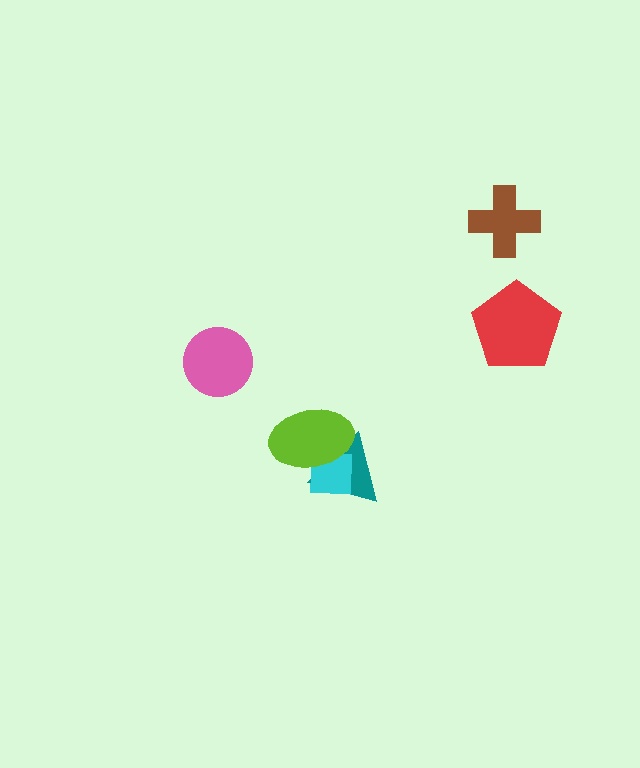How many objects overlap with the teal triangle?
2 objects overlap with the teal triangle.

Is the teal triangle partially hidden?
Yes, it is partially covered by another shape.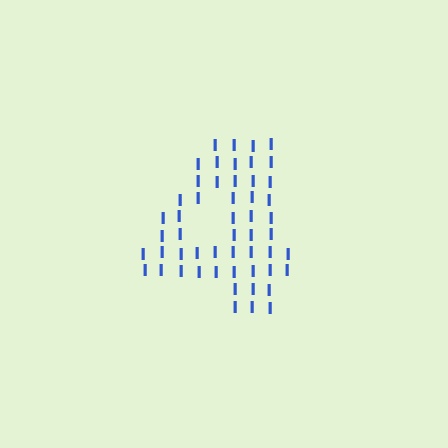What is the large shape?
The large shape is the digit 4.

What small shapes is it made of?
It is made of small letter I's.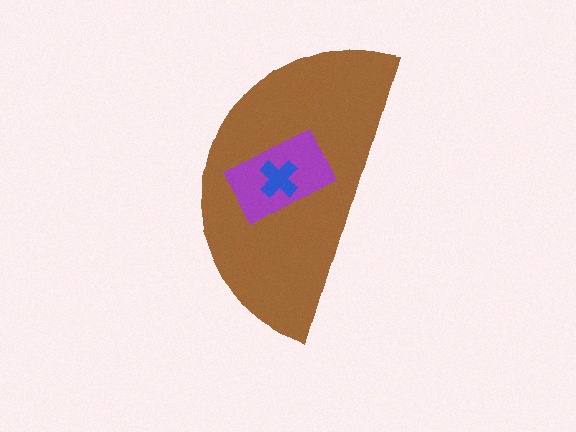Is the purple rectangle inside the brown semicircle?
Yes.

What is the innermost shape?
The blue cross.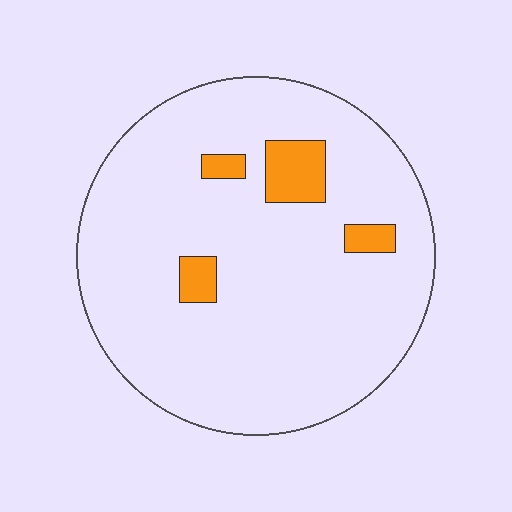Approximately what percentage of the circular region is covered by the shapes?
Approximately 10%.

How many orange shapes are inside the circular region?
4.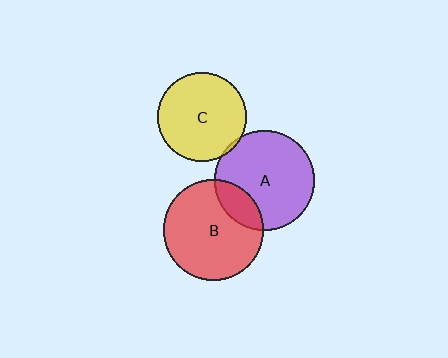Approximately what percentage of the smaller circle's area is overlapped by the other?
Approximately 20%.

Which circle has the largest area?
Circle B (red).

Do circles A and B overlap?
Yes.